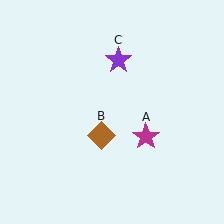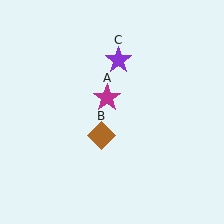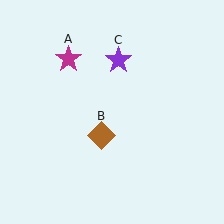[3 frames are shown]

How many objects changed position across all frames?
1 object changed position: magenta star (object A).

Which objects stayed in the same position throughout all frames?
Brown diamond (object B) and purple star (object C) remained stationary.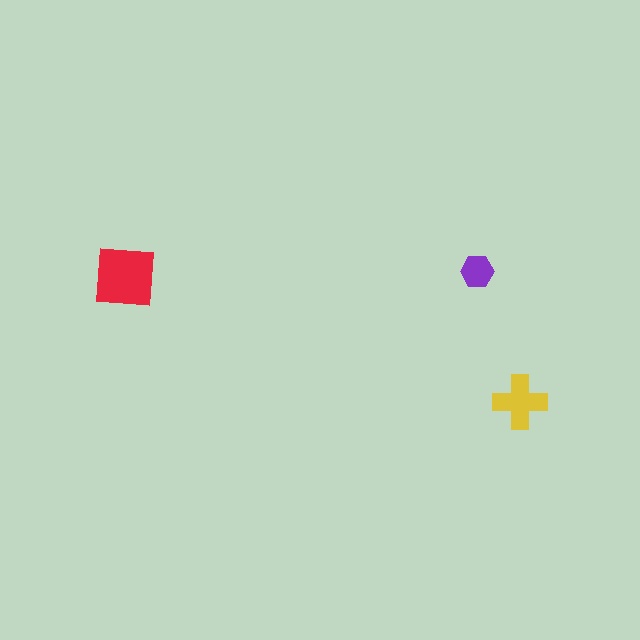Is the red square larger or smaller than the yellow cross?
Larger.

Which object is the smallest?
The purple hexagon.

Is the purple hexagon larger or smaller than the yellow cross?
Smaller.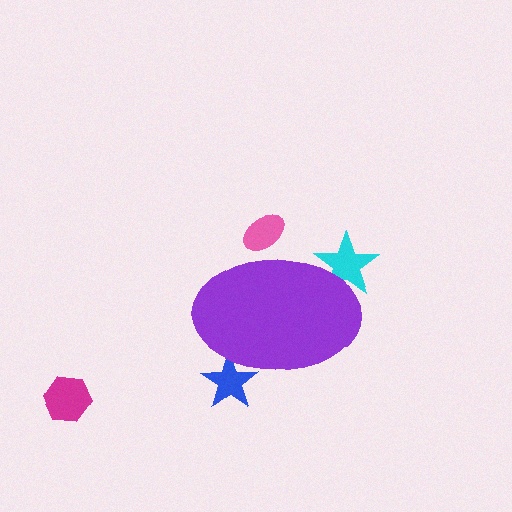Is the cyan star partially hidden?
Yes, the cyan star is partially hidden behind the purple ellipse.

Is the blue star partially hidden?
Yes, the blue star is partially hidden behind the purple ellipse.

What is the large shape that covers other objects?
A purple ellipse.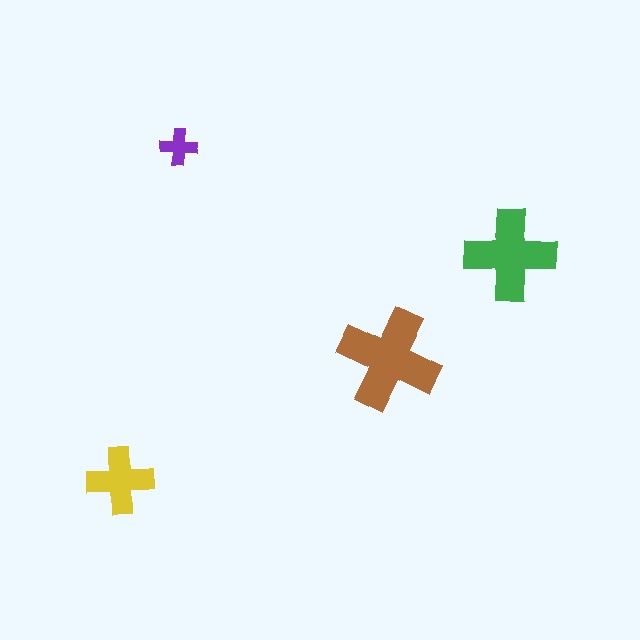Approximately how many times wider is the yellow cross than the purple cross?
About 2 times wider.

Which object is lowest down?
The yellow cross is bottommost.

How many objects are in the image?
There are 4 objects in the image.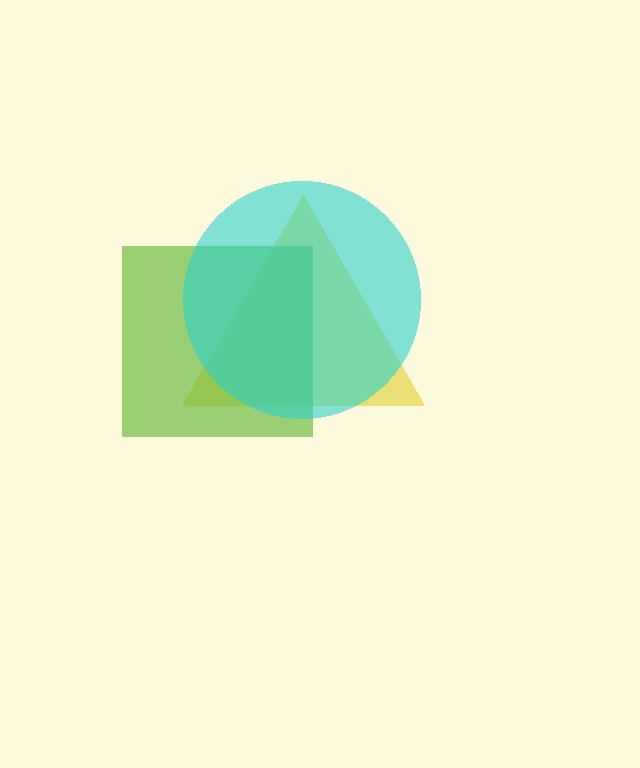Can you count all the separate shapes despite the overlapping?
Yes, there are 3 separate shapes.